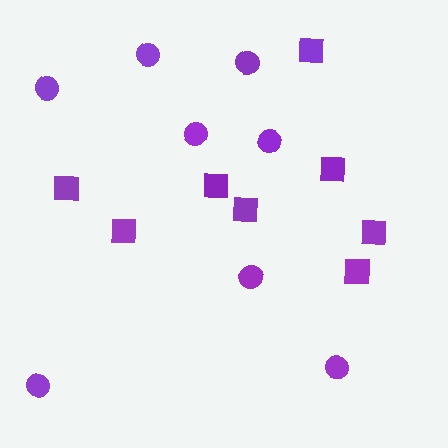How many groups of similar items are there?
There are 2 groups: one group of circles (8) and one group of squares (8).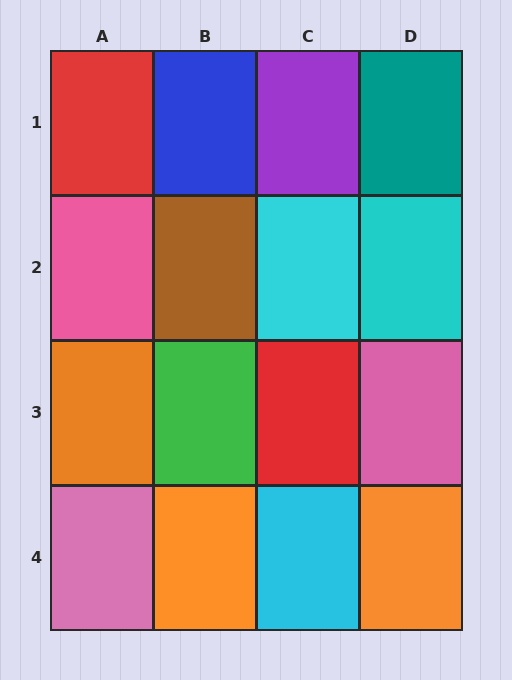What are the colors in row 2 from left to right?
Pink, brown, cyan, cyan.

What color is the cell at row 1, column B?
Blue.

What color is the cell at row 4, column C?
Cyan.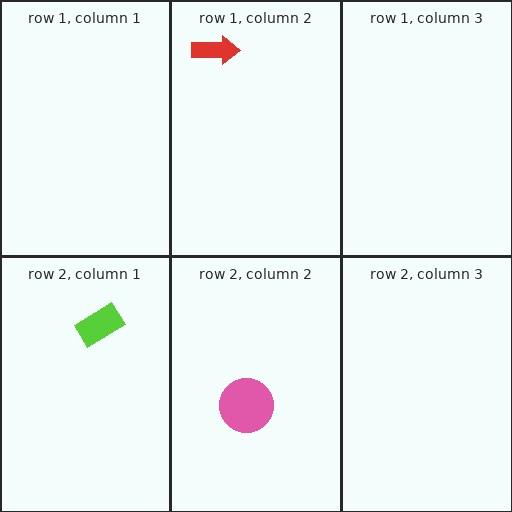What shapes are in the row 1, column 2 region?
The red arrow.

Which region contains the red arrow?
The row 1, column 2 region.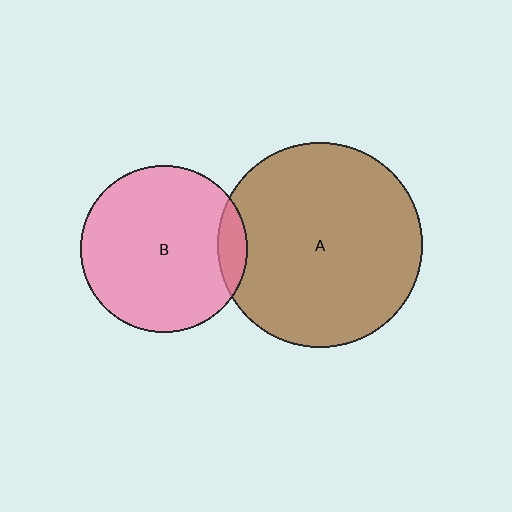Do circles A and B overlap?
Yes.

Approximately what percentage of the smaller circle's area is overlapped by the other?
Approximately 10%.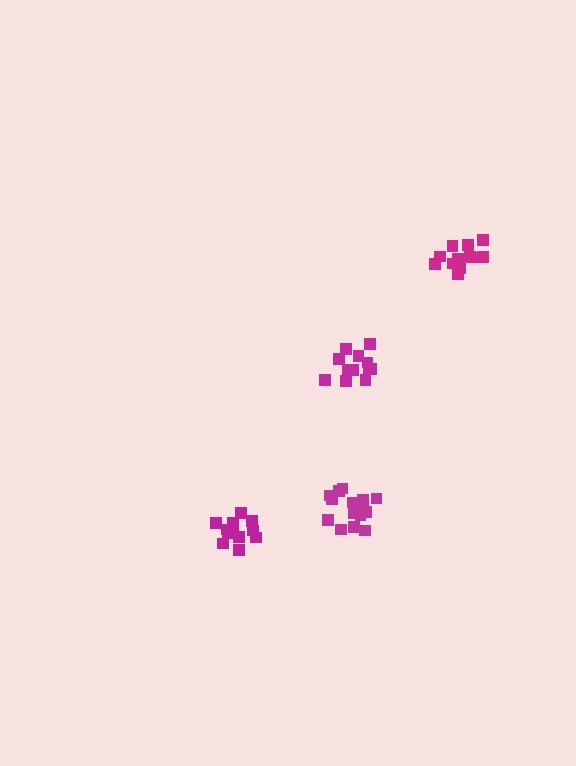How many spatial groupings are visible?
There are 4 spatial groupings.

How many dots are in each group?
Group 1: 14 dots, Group 2: 13 dots, Group 3: 12 dots, Group 4: 15 dots (54 total).